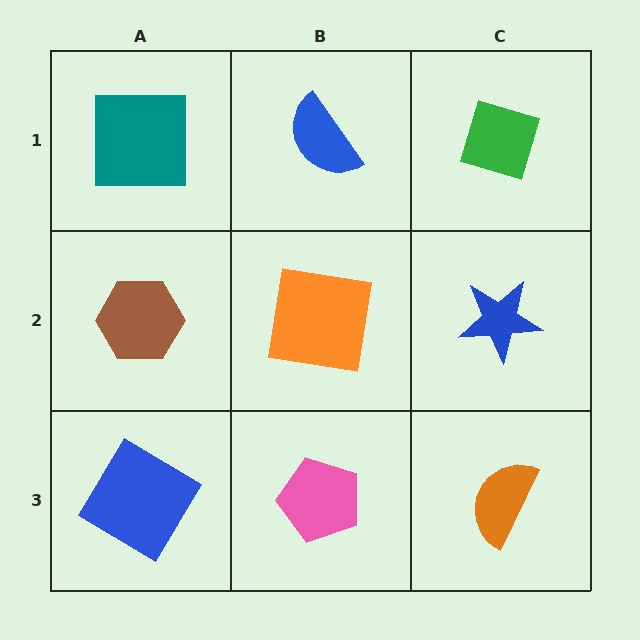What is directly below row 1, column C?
A blue star.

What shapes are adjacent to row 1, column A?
A brown hexagon (row 2, column A), a blue semicircle (row 1, column B).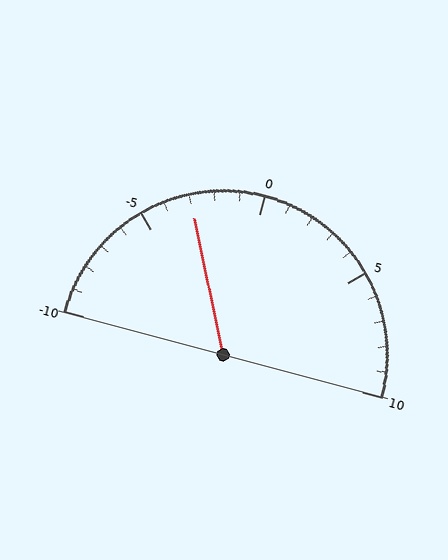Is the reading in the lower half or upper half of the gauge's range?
The reading is in the lower half of the range (-10 to 10).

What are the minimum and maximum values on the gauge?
The gauge ranges from -10 to 10.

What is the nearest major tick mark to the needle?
The nearest major tick mark is -5.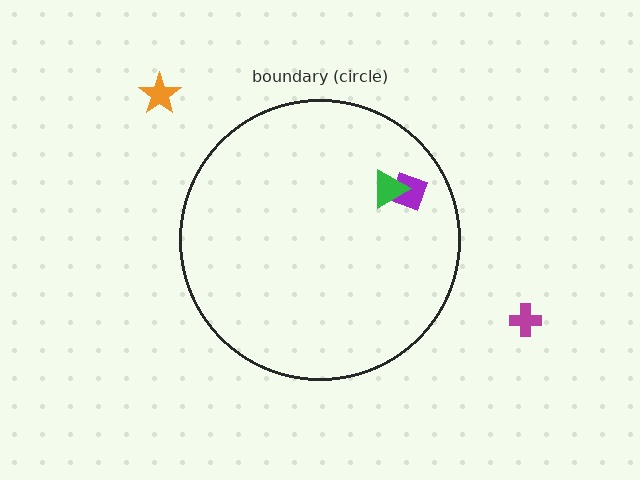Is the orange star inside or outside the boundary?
Outside.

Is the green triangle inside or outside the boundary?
Inside.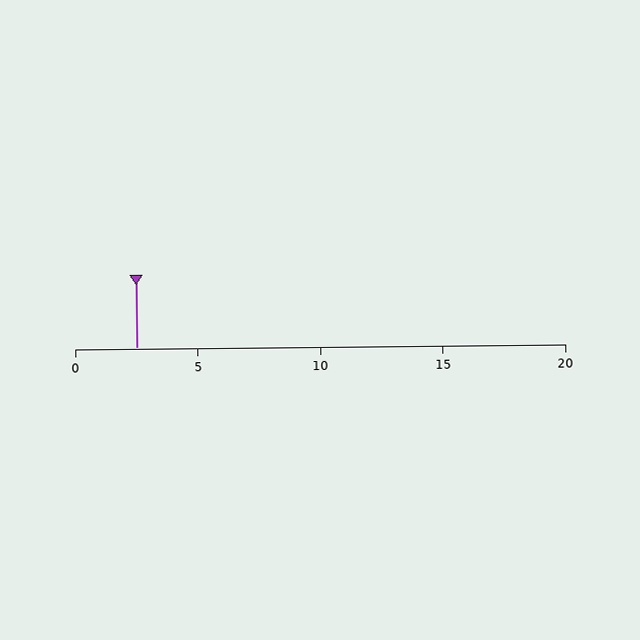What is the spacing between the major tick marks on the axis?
The major ticks are spaced 5 apart.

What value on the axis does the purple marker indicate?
The marker indicates approximately 2.5.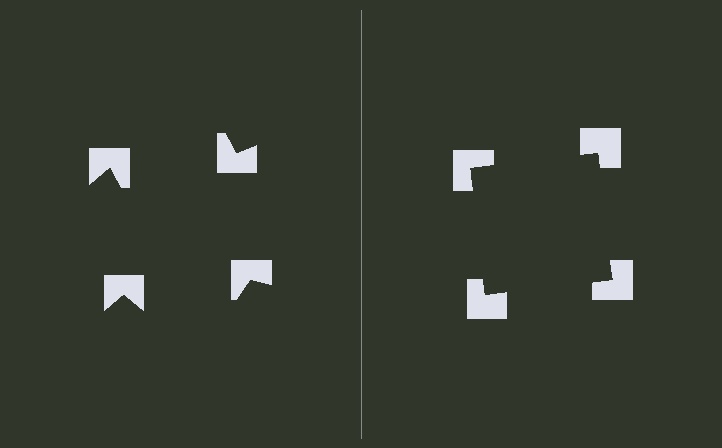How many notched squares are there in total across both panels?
8 — 4 on each side.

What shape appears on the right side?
An illusory square.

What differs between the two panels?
The notched squares are positioned identically on both sides; only the wedge orientations differ. On the right they align to a square; on the left they are misaligned.